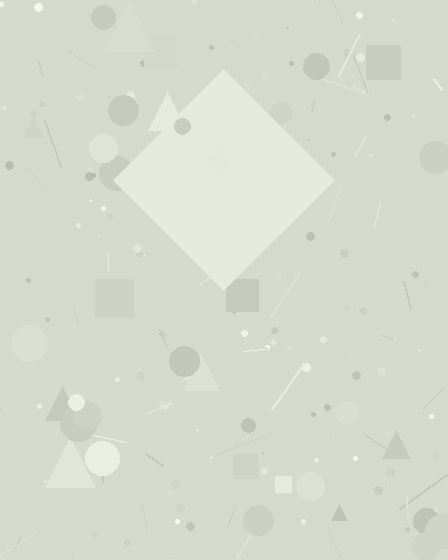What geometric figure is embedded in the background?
A diamond is embedded in the background.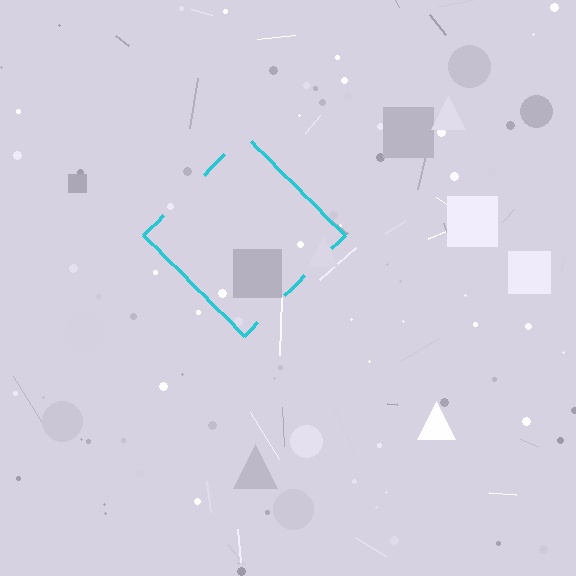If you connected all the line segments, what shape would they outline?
They would outline a diamond.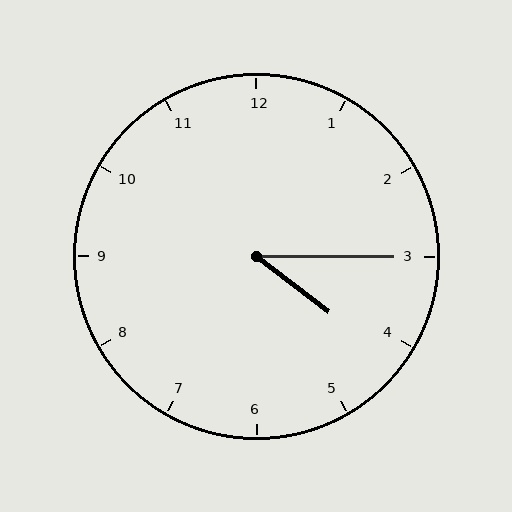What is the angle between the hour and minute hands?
Approximately 38 degrees.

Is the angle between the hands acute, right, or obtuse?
It is acute.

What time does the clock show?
4:15.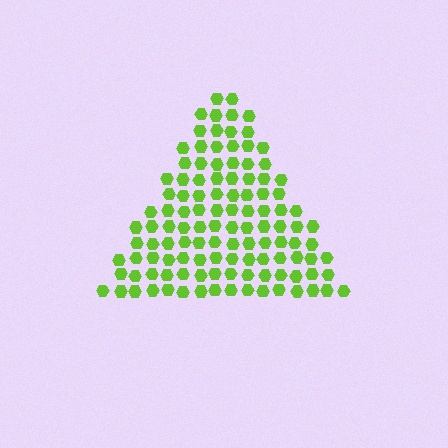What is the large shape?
The large shape is a triangle.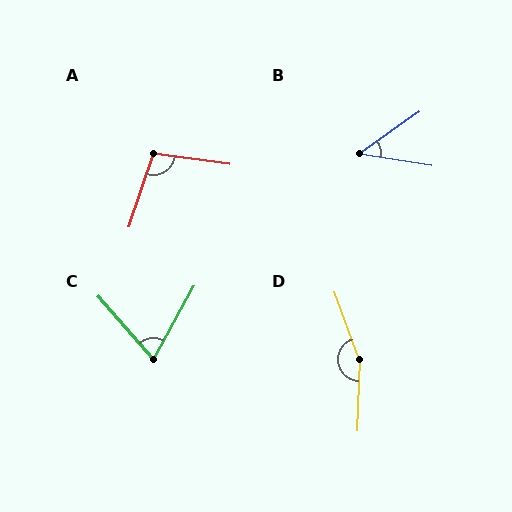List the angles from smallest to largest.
B (44°), C (70°), A (100°), D (158°).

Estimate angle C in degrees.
Approximately 70 degrees.